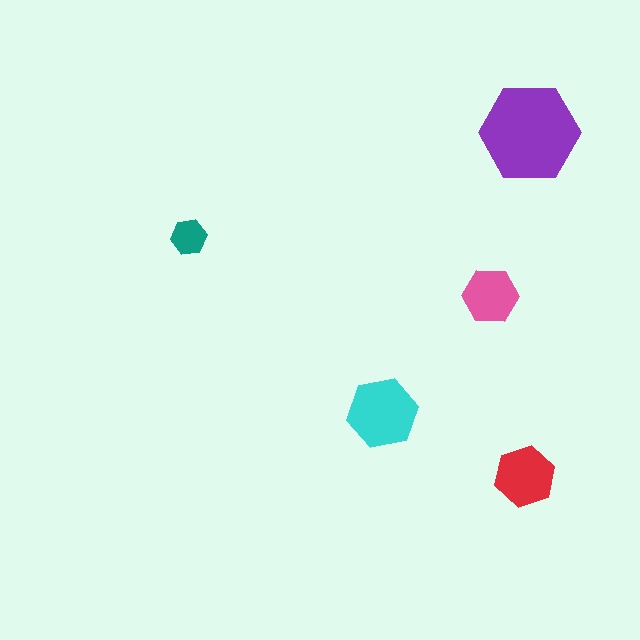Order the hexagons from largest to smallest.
the purple one, the cyan one, the red one, the pink one, the teal one.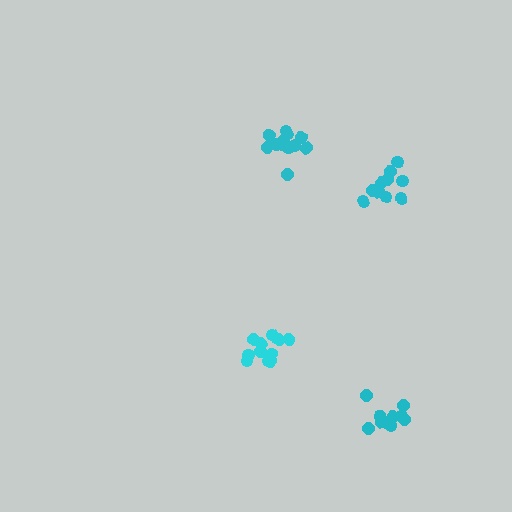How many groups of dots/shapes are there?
There are 4 groups.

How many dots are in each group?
Group 1: 11 dots, Group 2: 12 dots, Group 3: 10 dots, Group 4: 10 dots (43 total).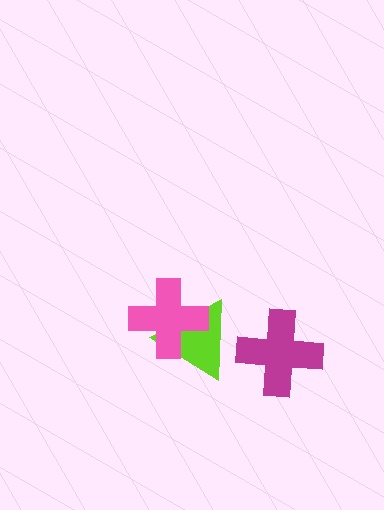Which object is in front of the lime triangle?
The pink cross is in front of the lime triangle.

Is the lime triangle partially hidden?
Yes, it is partially covered by another shape.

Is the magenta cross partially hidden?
No, no other shape covers it.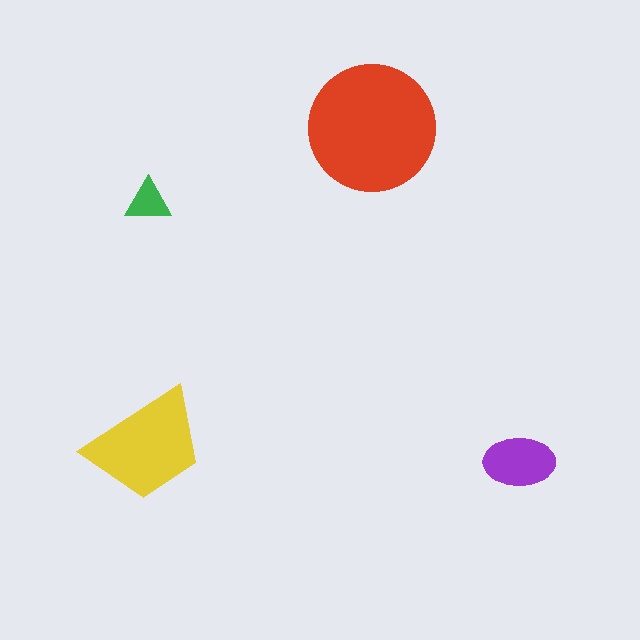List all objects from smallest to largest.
The green triangle, the purple ellipse, the yellow trapezoid, the red circle.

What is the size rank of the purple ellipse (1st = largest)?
3rd.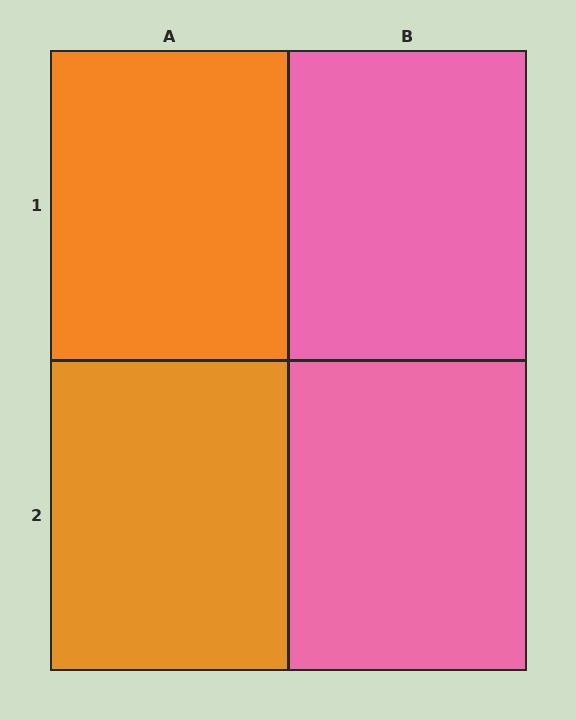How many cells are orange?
2 cells are orange.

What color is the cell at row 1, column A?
Orange.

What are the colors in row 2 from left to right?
Orange, pink.